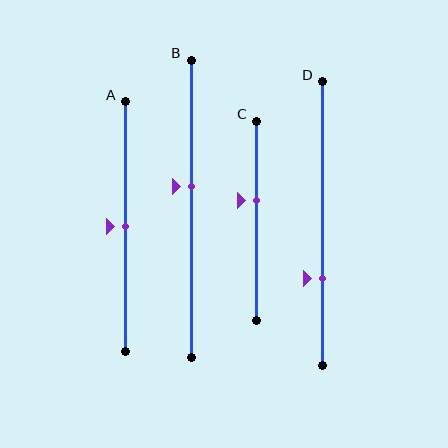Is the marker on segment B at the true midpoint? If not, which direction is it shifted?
No, the marker on segment B is shifted upward by about 8% of the segment length.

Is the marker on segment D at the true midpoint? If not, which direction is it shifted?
No, the marker on segment D is shifted downward by about 19% of the segment length.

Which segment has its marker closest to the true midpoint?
Segment A has its marker closest to the true midpoint.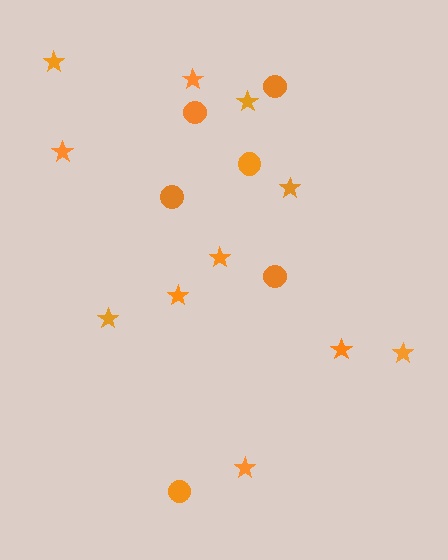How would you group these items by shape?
There are 2 groups: one group of circles (6) and one group of stars (11).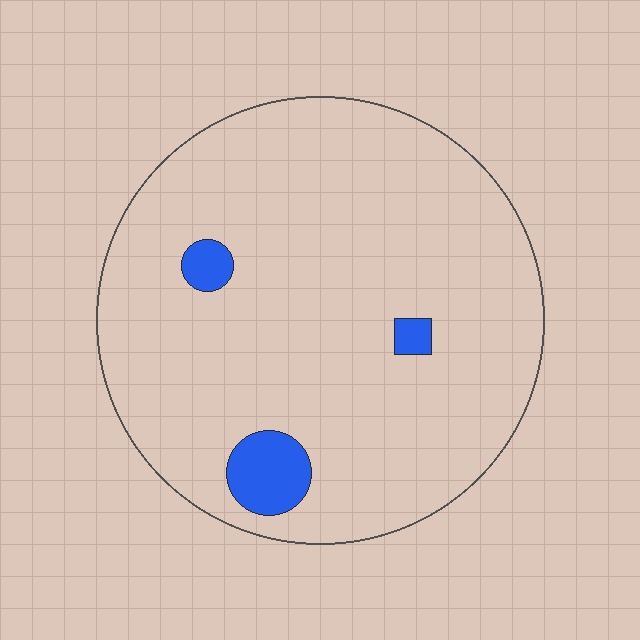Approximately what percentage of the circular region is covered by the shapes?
Approximately 5%.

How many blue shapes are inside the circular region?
3.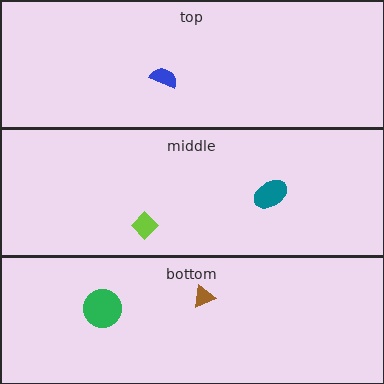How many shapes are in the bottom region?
2.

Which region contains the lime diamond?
The middle region.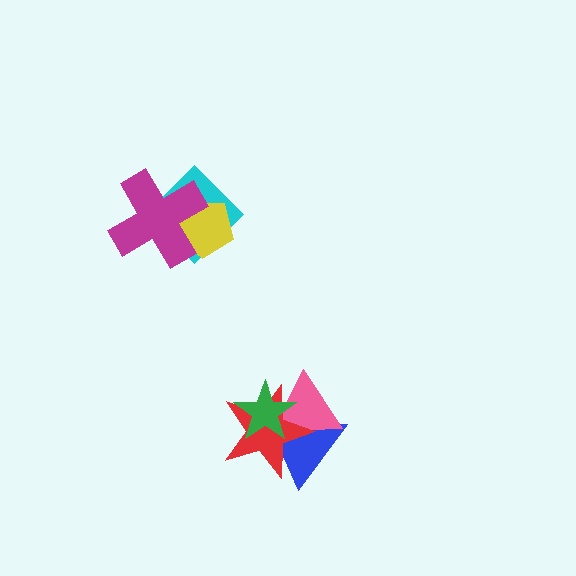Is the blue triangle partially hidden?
Yes, it is partially covered by another shape.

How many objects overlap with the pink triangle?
3 objects overlap with the pink triangle.